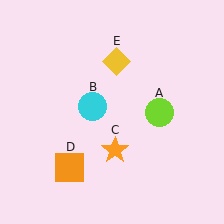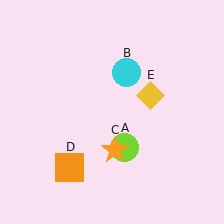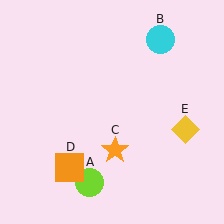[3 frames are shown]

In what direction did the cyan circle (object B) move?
The cyan circle (object B) moved up and to the right.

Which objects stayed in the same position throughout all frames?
Orange star (object C) and orange square (object D) remained stationary.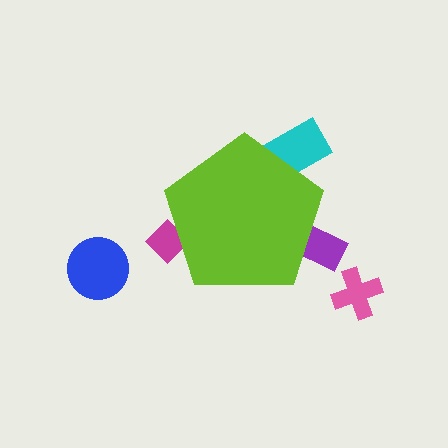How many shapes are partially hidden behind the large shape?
3 shapes are partially hidden.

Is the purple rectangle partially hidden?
Yes, the purple rectangle is partially hidden behind the lime pentagon.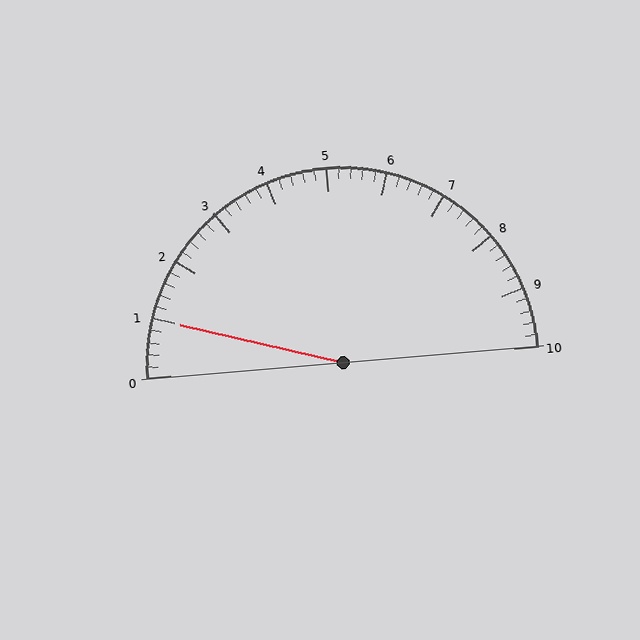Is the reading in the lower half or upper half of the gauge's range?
The reading is in the lower half of the range (0 to 10).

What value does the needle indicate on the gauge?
The needle indicates approximately 1.0.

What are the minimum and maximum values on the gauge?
The gauge ranges from 0 to 10.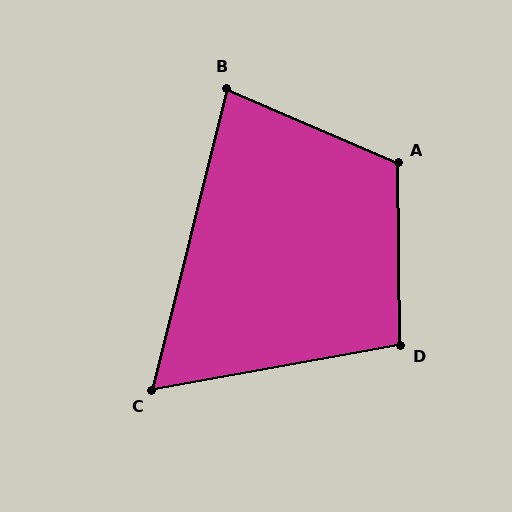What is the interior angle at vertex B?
Approximately 81 degrees (acute).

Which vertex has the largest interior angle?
A, at approximately 114 degrees.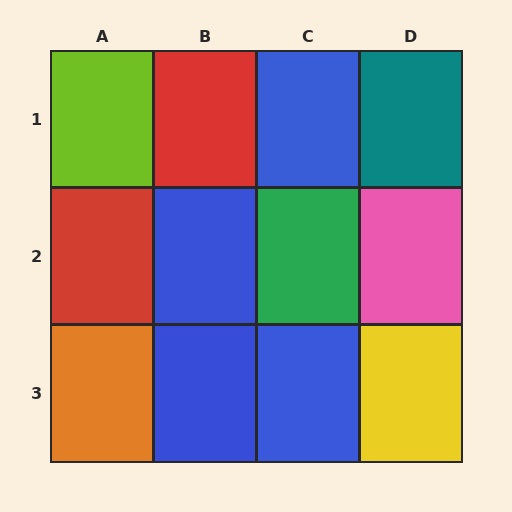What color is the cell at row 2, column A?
Red.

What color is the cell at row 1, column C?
Blue.